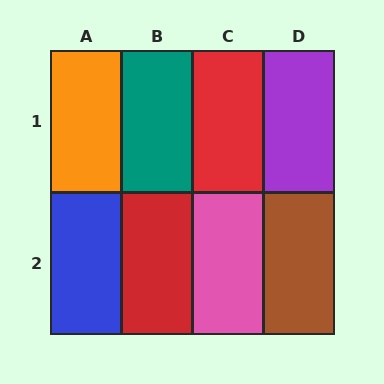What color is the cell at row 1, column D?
Purple.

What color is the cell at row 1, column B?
Teal.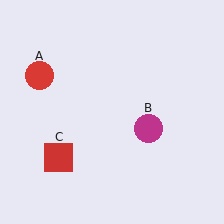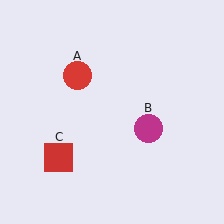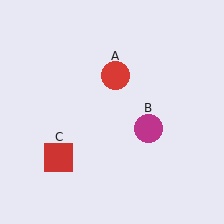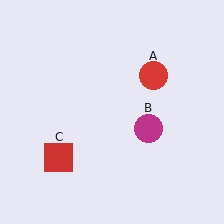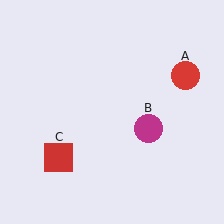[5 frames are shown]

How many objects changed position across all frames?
1 object changed position: red circle (object A).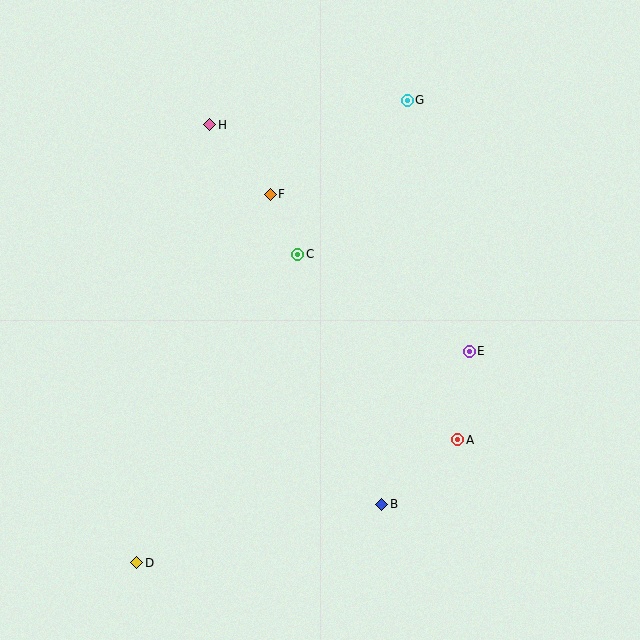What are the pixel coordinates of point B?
Point B is at (382, 504).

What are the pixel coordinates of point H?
Point H is at (210, 125).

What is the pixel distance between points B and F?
The distance between B and F is 329 pixels.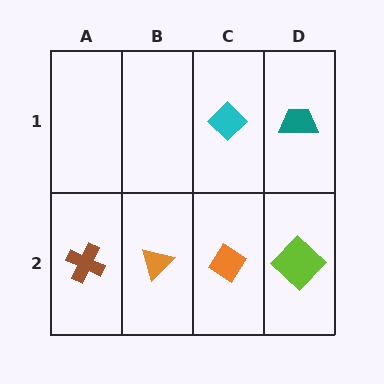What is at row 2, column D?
A lime diamond.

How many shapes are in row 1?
2 shapes.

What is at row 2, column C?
An orange diamond.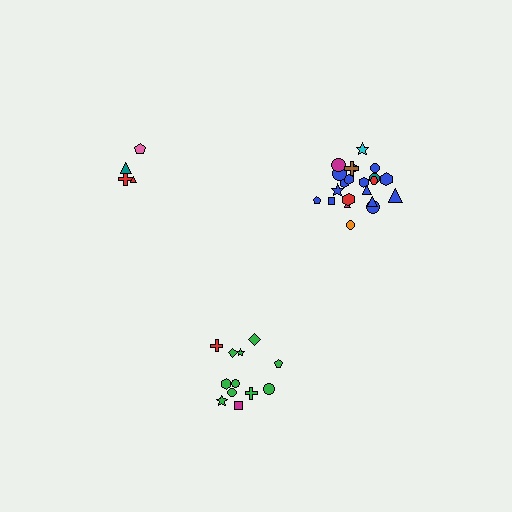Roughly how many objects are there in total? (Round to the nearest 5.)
Roughly 40 objects in total.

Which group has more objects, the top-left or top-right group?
The top-right group.